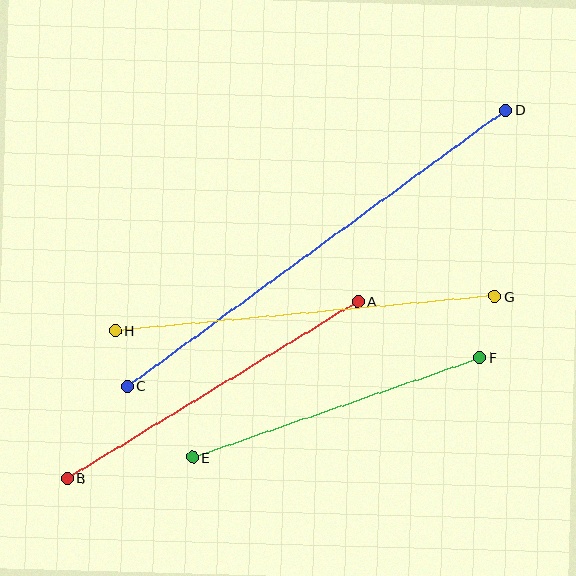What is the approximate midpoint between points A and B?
The midpoint is at approximately (212, 390) pixels.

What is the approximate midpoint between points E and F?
The midpoint is at approximately (336, 407) pixels.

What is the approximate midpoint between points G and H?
The midpoint is at approximately (305, 313) pixels.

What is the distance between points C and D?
The distance is approximately 468 pixels.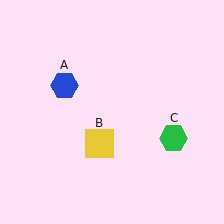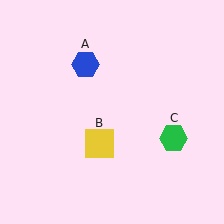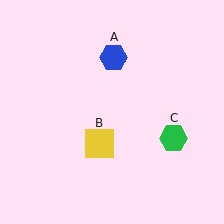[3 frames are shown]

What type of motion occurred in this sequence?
The blue hexagon (object A) rotated clockwise around the center of the scene.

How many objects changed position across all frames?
1 object changed position: blue hexagon (object A).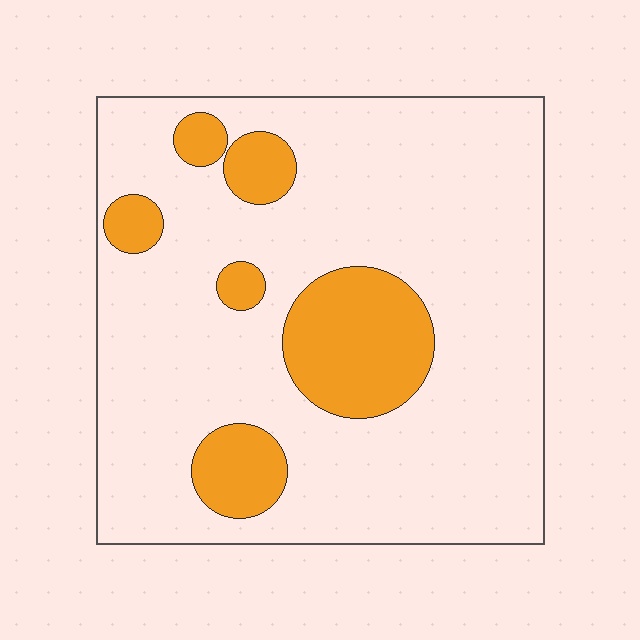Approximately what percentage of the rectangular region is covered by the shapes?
Approximately 20%.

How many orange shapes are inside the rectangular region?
6.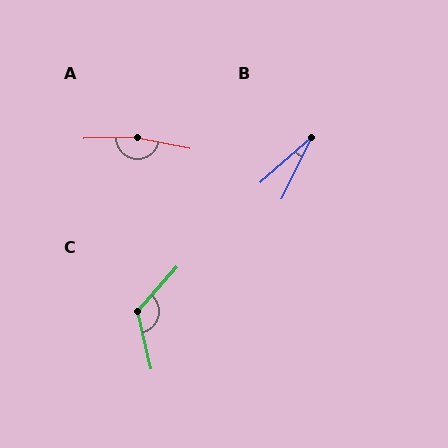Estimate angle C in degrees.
Approximately 125 degrees.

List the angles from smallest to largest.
B (22°), C (125°), A (168°).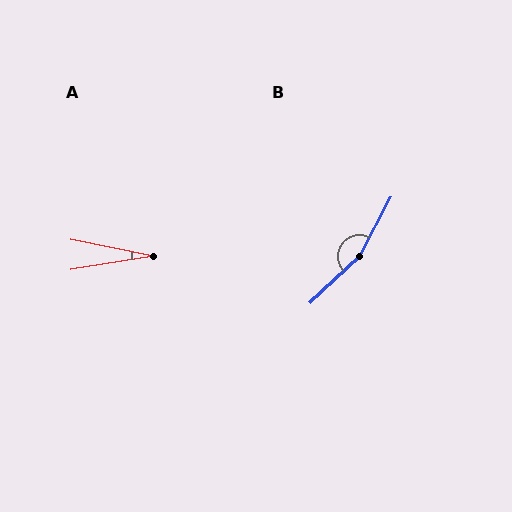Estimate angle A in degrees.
Approximately 21 degrees.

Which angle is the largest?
B, at approximately 161 degrees.